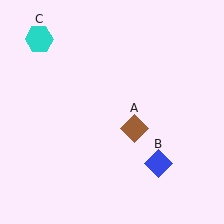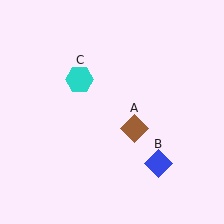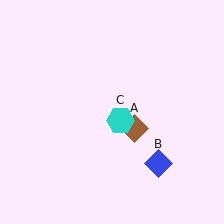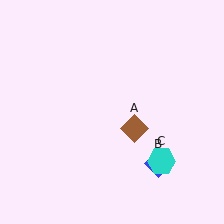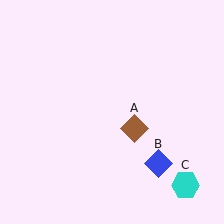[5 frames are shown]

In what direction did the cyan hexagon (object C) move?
The cyan hexagon (object C) moved down and to the right.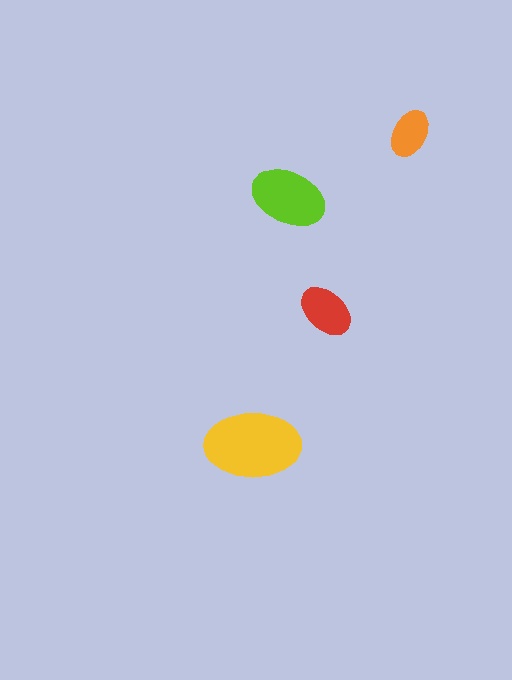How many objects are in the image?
There are 4 objects in the image.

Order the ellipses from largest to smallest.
the yellow one, the lime one, the red one, the orange one.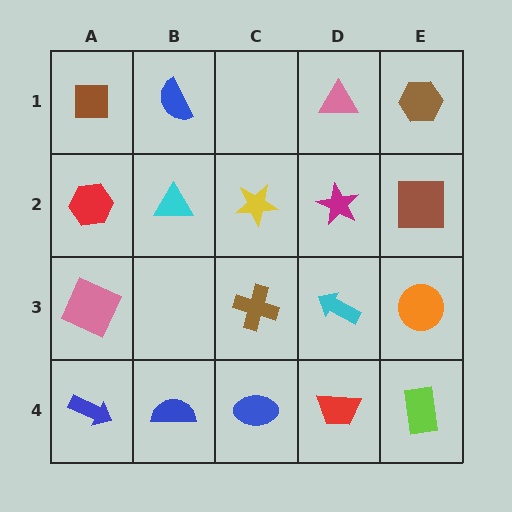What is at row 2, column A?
A red hexagon.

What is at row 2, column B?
A cyan triangle.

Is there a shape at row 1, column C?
No, that cell is empty.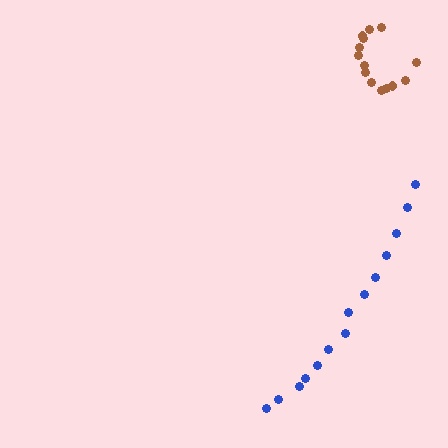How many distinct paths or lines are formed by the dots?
There are 2 distinct paths.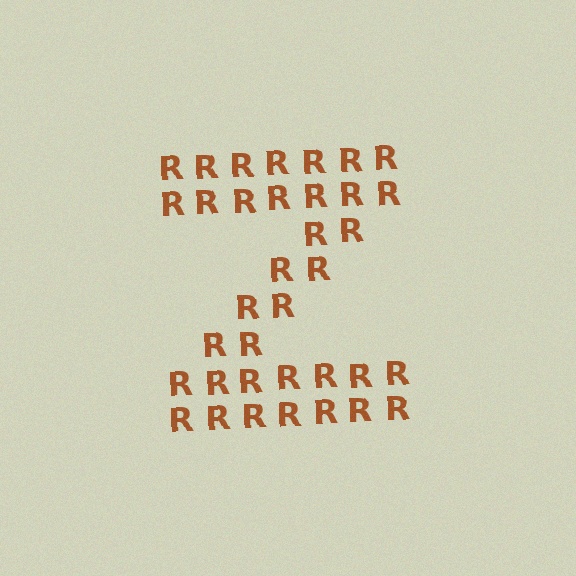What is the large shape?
The large shape is the letter Z.